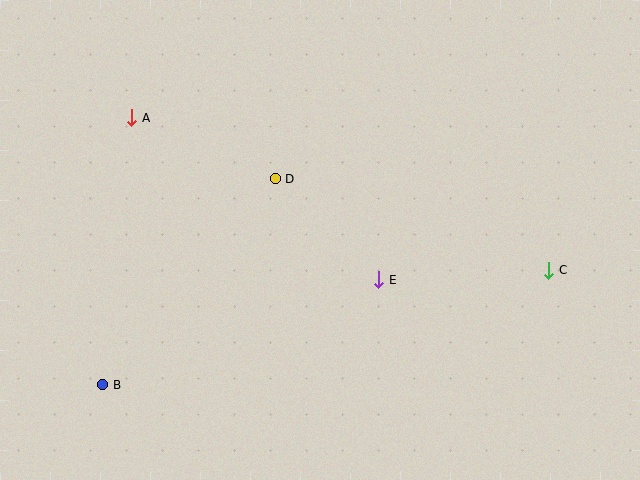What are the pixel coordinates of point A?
Point A is at (132, 118).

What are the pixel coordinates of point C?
Point C is at (549, 270).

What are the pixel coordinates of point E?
Point E is at (379, 280).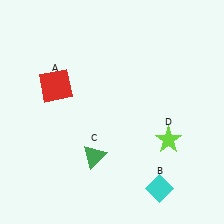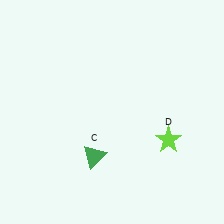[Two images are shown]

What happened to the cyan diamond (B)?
The cyan diamond (B) was removed in Image 2. It was in the bottom-right area of Image 1.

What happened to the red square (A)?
The red square (A) was removed in Image 2. It was in the top-left area of Image 1.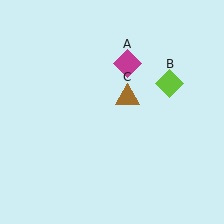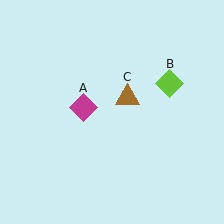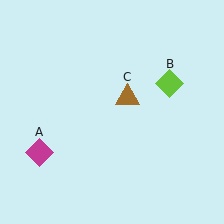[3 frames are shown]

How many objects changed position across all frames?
1 object changed position: magenta diamond (object A).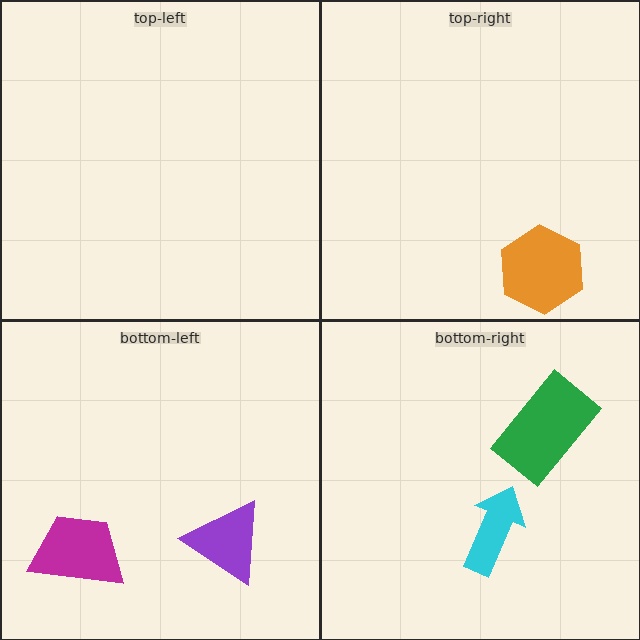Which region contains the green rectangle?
The bottom-right region.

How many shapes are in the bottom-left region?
2.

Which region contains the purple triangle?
The bottom-left region.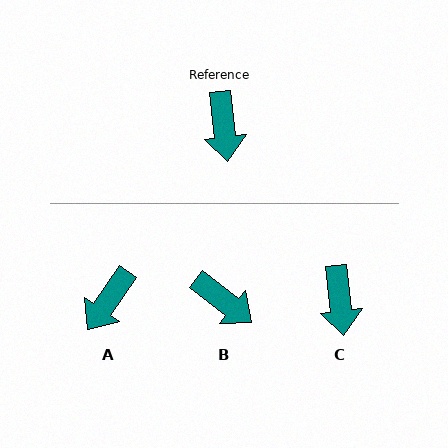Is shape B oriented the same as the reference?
No, it is off by about 45 degrees.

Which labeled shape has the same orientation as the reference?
C.